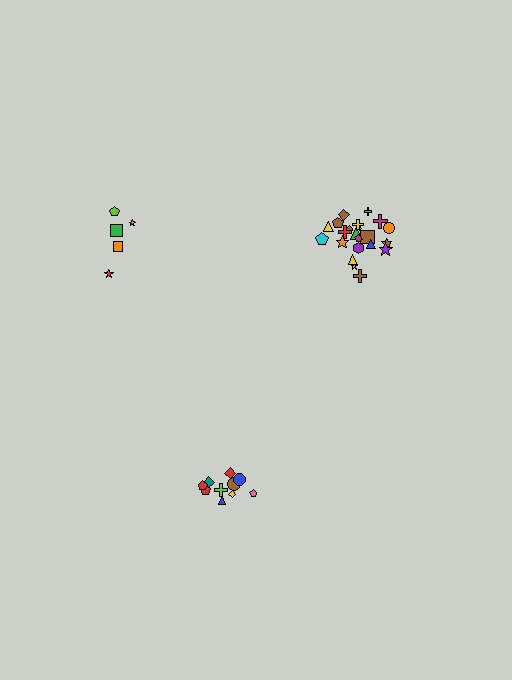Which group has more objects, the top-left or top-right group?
The top-right group.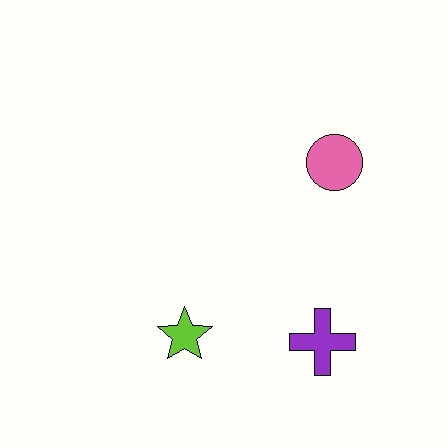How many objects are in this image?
There are 3 objects.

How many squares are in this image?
There are no squares.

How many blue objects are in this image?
There are no blue objects.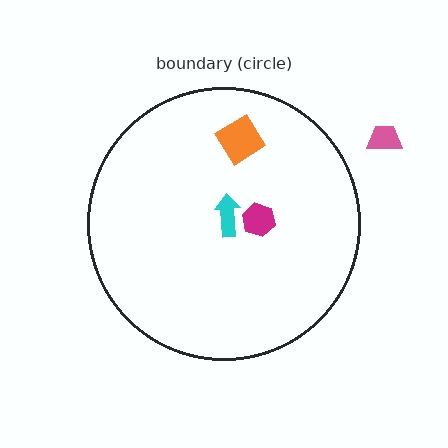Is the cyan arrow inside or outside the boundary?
Inside.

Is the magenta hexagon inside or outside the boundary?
Inside.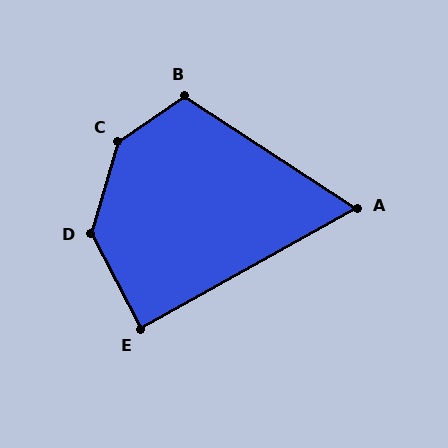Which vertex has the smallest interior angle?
A, at approximately 62 degrees.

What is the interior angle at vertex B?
Approximately 112 degrees (obtuse).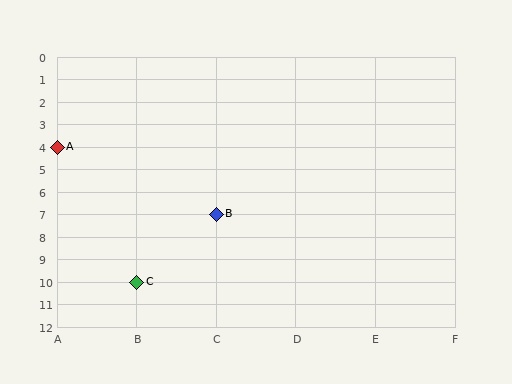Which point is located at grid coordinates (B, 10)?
Point C is at (B, 10).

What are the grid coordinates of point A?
Point A is at grid coordinates (A, 4).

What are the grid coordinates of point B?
Point B is at grid coordinates (C, 7).